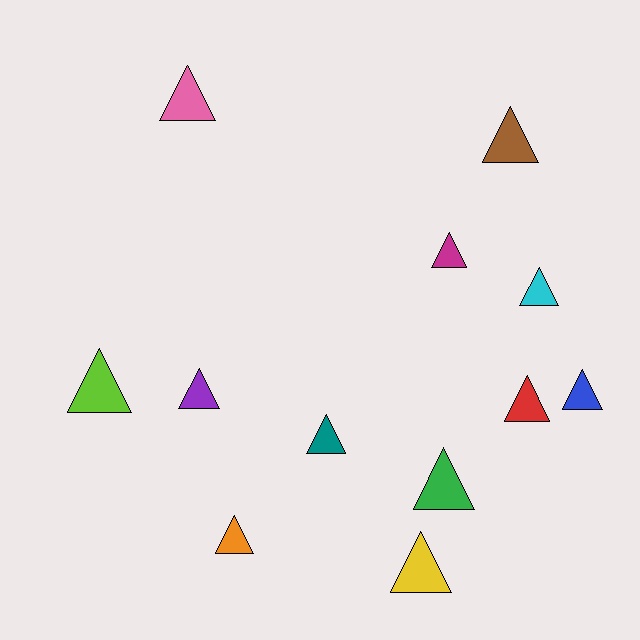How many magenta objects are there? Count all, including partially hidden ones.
There is 1 magenta object.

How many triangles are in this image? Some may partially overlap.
There are 12 triangles.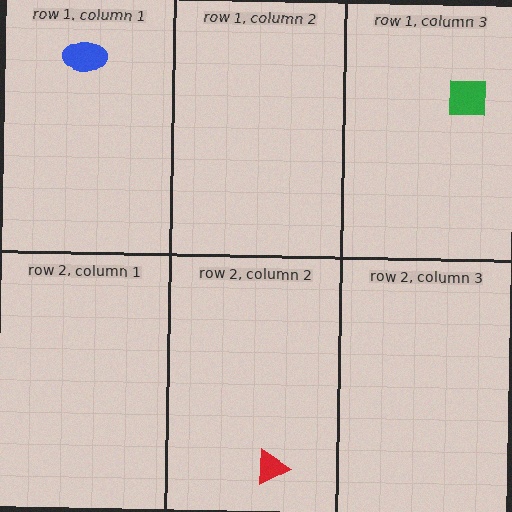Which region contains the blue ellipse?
The row 1, column 1 region.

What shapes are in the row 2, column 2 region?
The red triangle.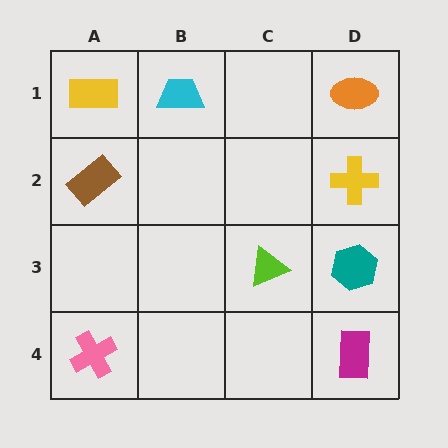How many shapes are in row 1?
3 shapes.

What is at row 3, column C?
A lime triangle.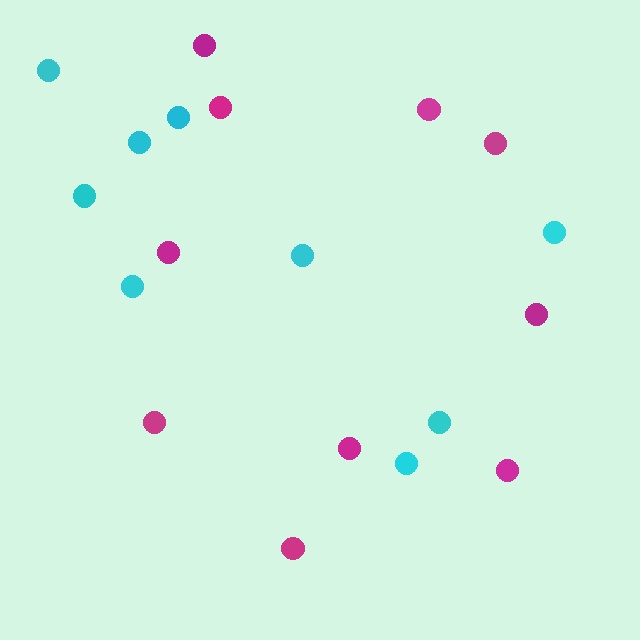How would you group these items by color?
There are 2 groups: one group of magenta circles (10) and one group of cyan circles (9).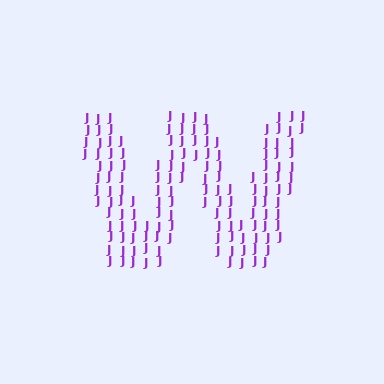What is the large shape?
The large shape is the letter W.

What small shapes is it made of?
It is made of small letter J's.